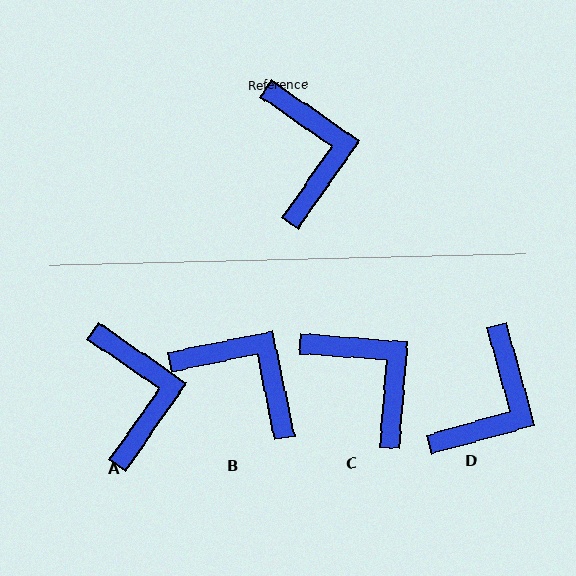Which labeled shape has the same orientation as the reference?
A.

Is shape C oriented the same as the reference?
No, it is off by about 30 degrees.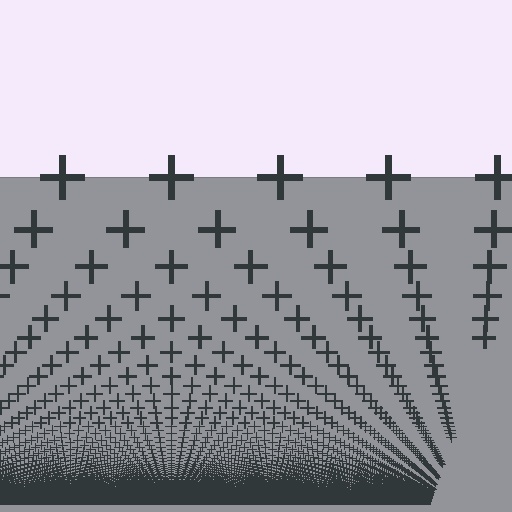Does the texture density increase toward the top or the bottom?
Density increases toward the bottom.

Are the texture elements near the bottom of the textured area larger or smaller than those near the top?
Smaller. The gradient is inverted — elements near the bottom are smaller and denser.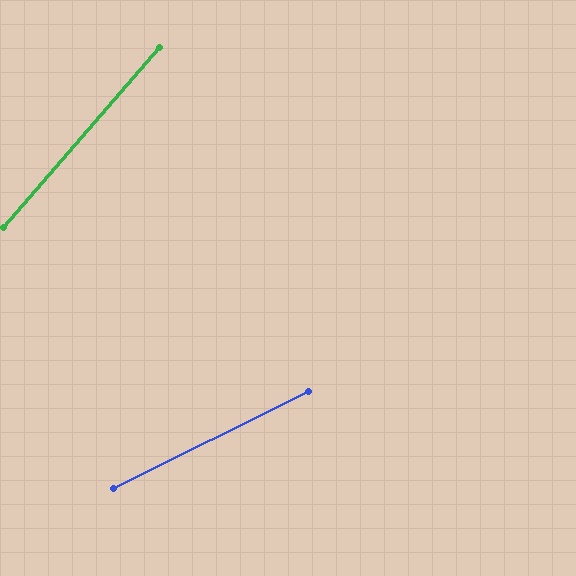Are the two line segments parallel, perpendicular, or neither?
Neither parallel nor perpendicular — they differ by about 23°.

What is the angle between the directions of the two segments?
Approximately 23 degrees.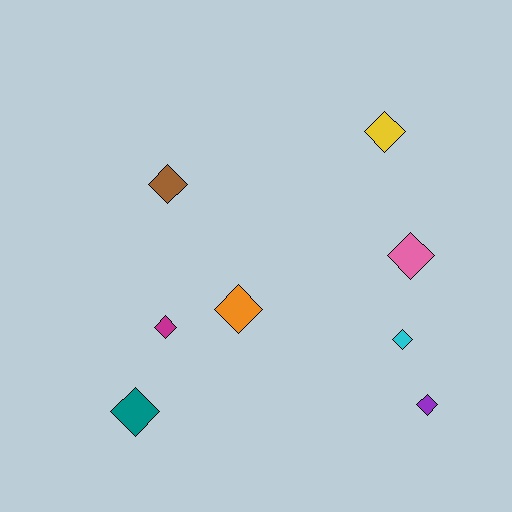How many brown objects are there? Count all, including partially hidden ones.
There is 1 brown object.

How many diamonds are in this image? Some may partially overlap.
There are 8 diamonds.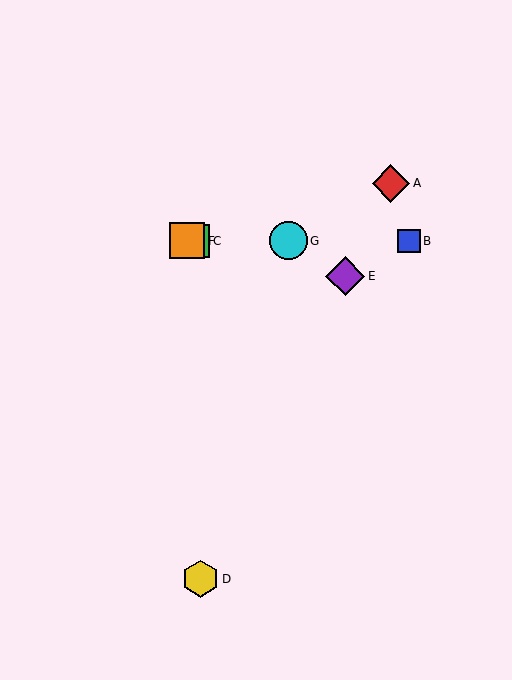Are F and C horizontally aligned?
Yes, both are at y≈241.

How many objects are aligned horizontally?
4 objects (B, C, F, G) are aligned horizontally.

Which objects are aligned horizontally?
Objects B, C, F, G are aligned horizontally.